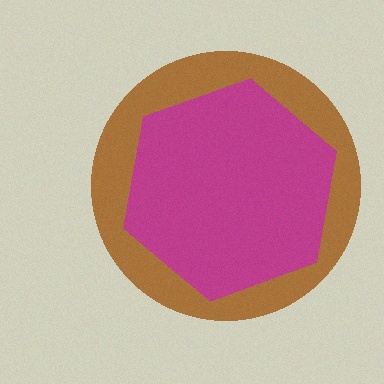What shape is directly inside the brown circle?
The magenta hexagon.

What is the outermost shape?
The brown circle.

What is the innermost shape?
The magenta hexagon.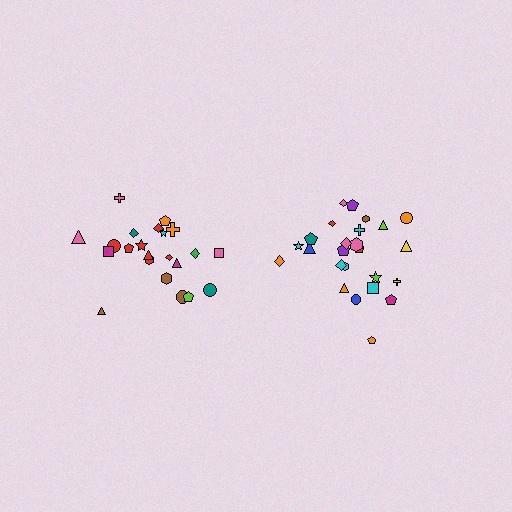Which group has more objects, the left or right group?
The right group.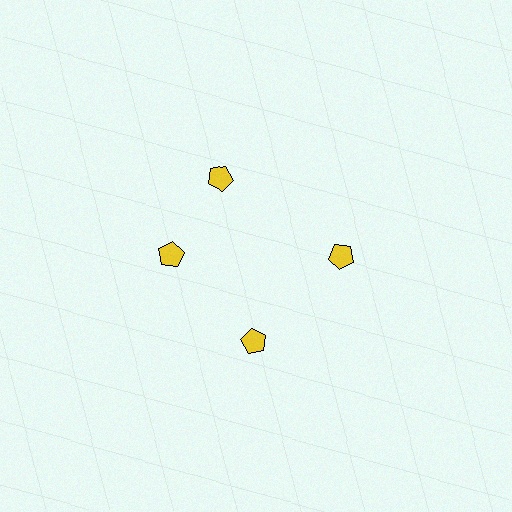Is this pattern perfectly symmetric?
No. The 4 yellow pentagons are arranged in a ring, but one element near the 12 o'clock position is rotated out of alignment along the ring, breaking the 4-fold rotational symmetry.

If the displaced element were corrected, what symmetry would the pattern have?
It would have 4-fold rotational symmetry — the pattern would map onto itself every 90 degrees.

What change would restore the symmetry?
The symmetry would be restored by rotating it back into even spacing with its neighbors so that all 4 pentagons sit at equal angles and equal distance from the center.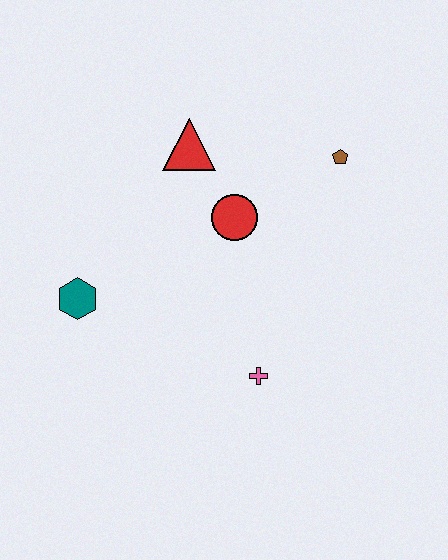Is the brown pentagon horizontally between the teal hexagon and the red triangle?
No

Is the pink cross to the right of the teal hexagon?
Yes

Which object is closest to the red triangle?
The red circle is closest to the red triangle.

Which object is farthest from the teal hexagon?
The brown pentagon is farthest from the teal hexagon.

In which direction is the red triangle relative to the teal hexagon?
The red triangle is above the teal hexagon.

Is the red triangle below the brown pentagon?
No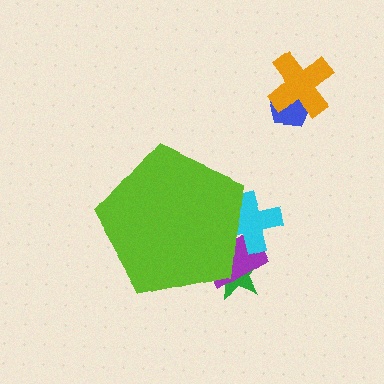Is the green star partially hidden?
Yes, the green star is partially hidden behind the lime pentagon.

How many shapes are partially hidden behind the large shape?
3 shapes are partially hidden.